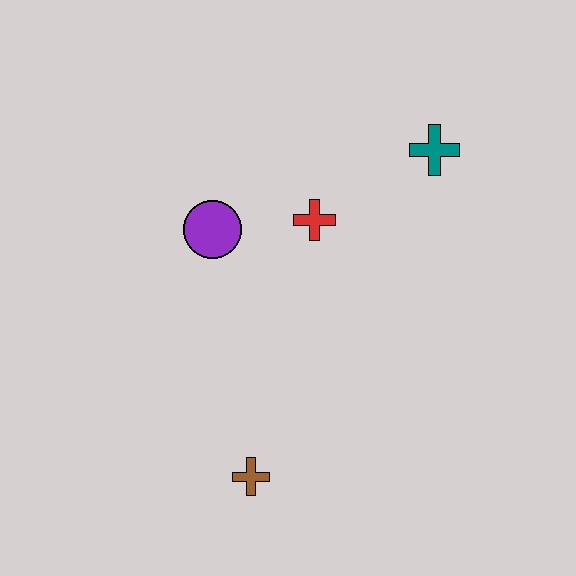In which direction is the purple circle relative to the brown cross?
The purple circle is above the brown cross.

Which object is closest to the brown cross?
The purple circle is closest to the brown cross.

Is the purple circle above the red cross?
No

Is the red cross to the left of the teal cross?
Yes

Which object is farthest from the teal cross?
The brown cross is farthest from the teal cross.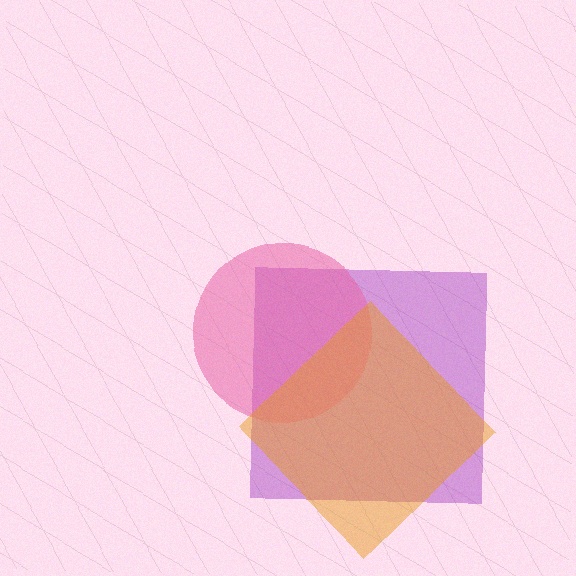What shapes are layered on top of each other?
The layered shapes are: a purple square, a pink circle, an orange diamond.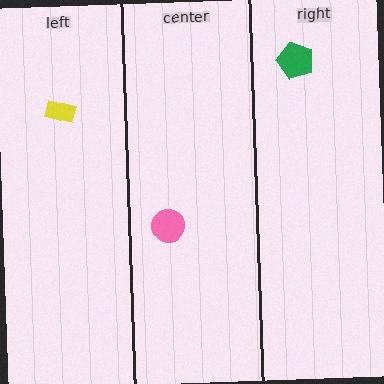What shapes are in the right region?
The green pentagon.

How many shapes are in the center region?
1.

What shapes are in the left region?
The yellow rectangle.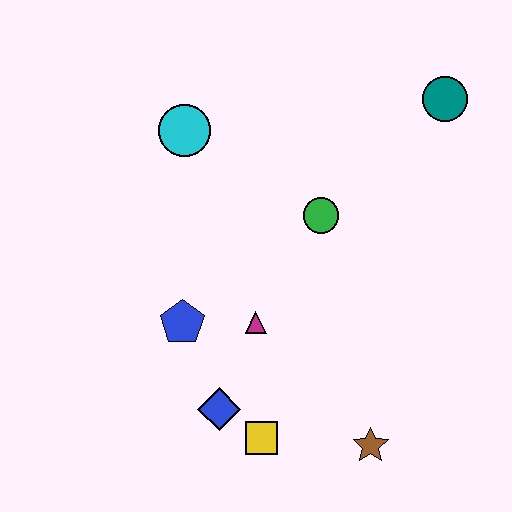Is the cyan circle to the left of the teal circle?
Yes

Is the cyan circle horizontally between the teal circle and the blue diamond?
No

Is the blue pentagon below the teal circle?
Yes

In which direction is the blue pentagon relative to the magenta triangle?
The blue pentagon is to the left of the magenta triangle.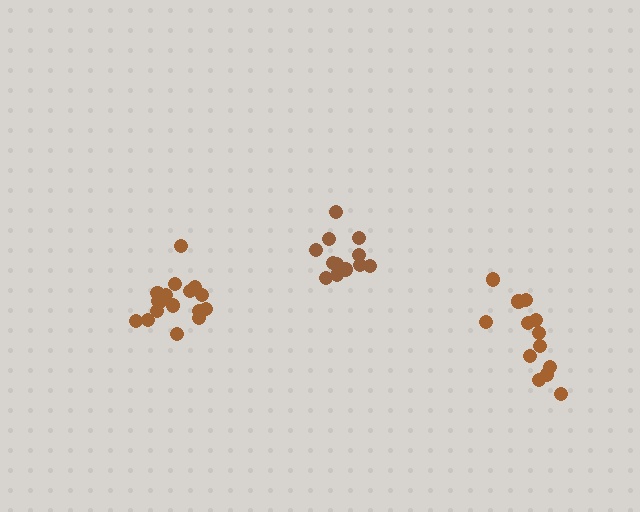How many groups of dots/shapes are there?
There are 3 groups.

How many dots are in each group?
Group 1: 12 dots, Group 2: 17 dots, Group 3: 13 dots (42 total).